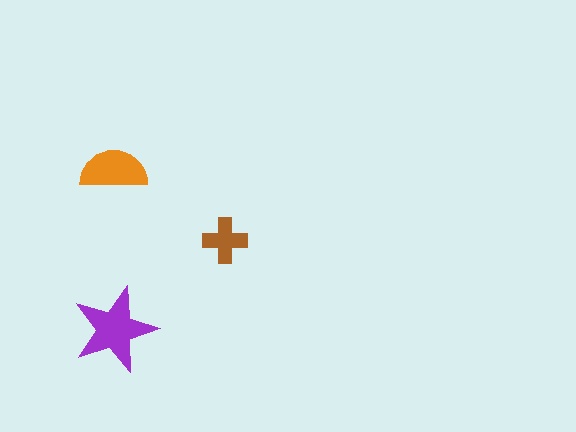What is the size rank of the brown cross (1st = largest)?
3rd.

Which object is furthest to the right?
The brown cross is rightmost.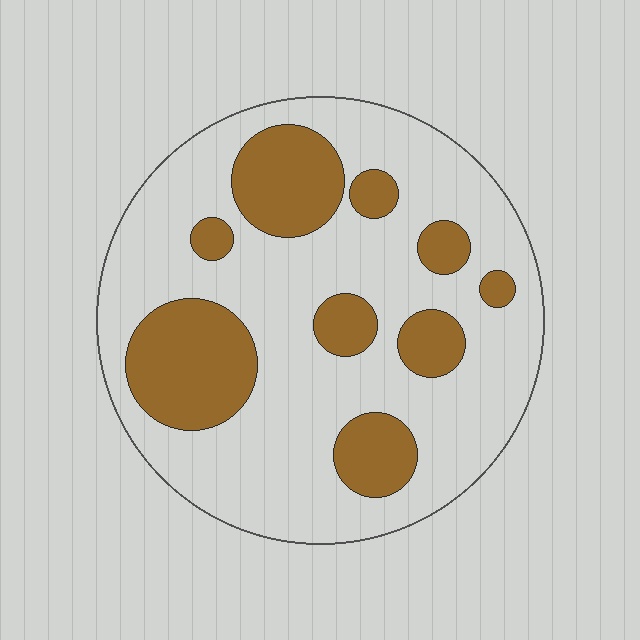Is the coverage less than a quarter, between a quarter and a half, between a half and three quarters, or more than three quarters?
Between a quarter and a half.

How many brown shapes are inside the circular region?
9.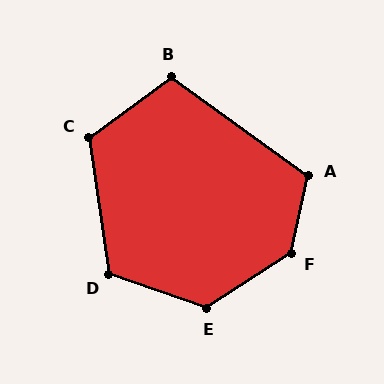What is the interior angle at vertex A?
Approximately 114 degrees (obtuse).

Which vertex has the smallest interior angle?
B, at approximately 108 degrees.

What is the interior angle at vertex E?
Approximately 128 degrees (obtuse).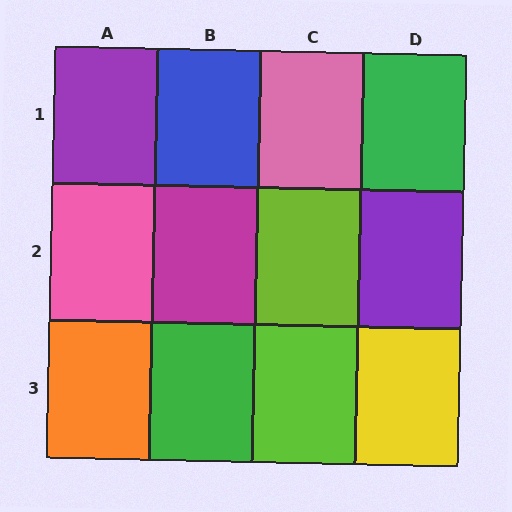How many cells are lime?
2 cells are lime.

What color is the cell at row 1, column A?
Purple.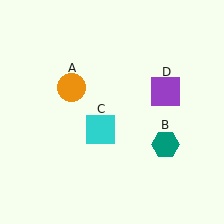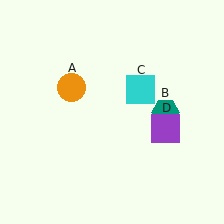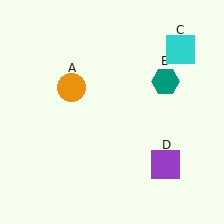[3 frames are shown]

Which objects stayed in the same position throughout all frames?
Orange circle (object A) remained stationary.